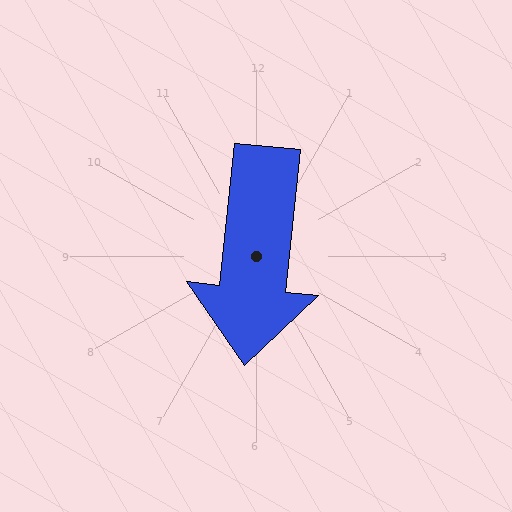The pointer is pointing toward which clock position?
Roughly 6 o'clock.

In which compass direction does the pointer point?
South.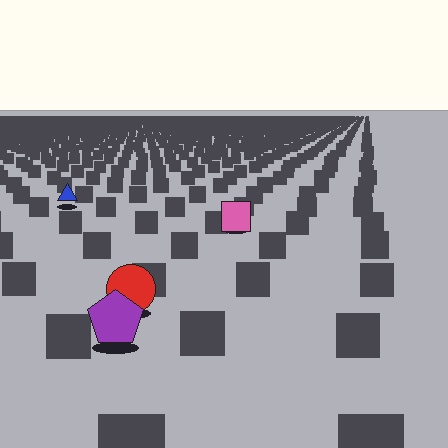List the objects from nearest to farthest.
From nearest to farthest: the purple pentagon, the red circle, the pink square, the blue triangle.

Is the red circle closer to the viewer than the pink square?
Yes. The red circle is closer — you can tell from the texture gradient: the ground texture is coarser near it.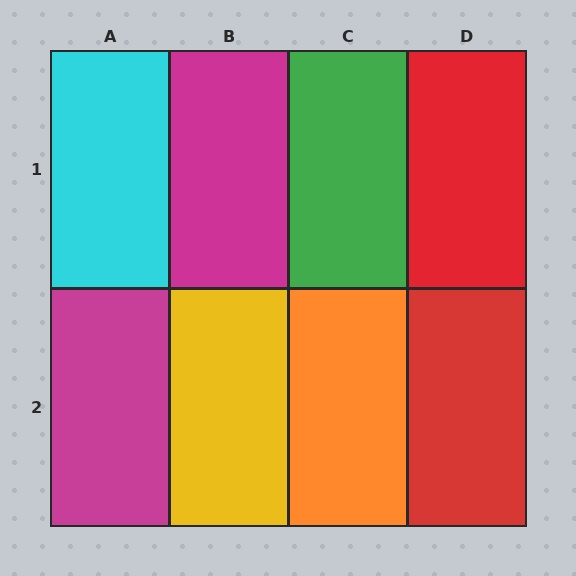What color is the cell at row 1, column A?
Cyan.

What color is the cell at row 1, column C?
Green.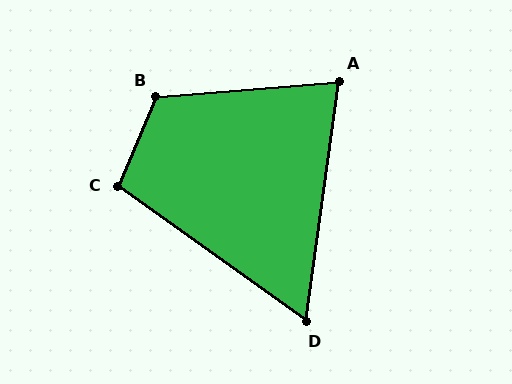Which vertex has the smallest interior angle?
D, at approximately 62 degrees.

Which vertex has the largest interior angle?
B, at approximately 118 degrees.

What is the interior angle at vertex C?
Approximately 103 degrees (obtuse).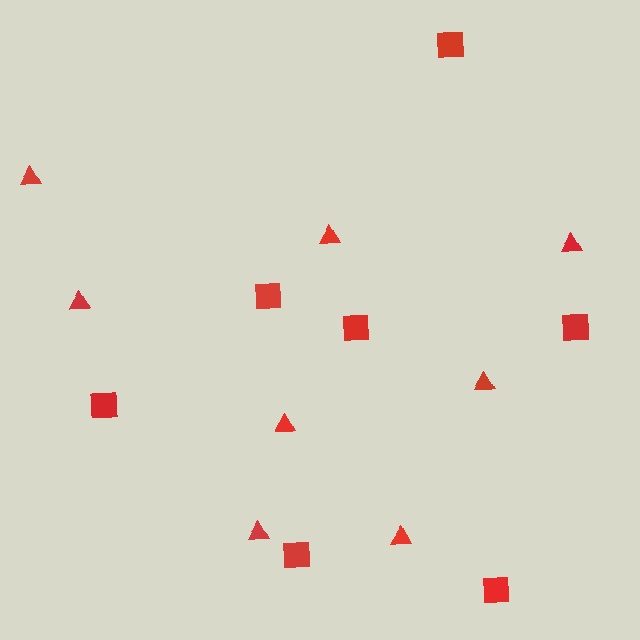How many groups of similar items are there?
There are 2 groups: one group of squares (7) and one group of triangles (8).